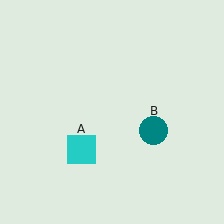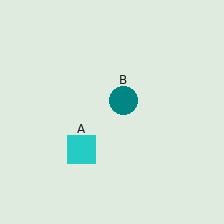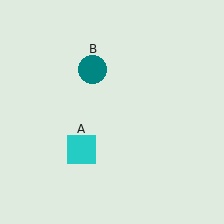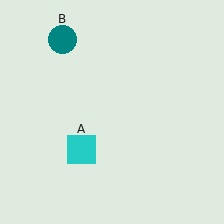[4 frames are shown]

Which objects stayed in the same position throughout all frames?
Cyan square (object A) remained stationary.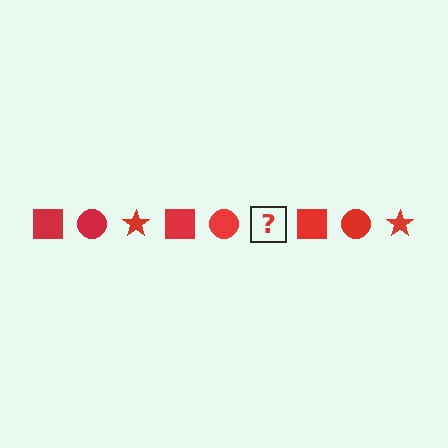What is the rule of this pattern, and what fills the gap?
The rule is that the pattern cycles through square, circle, star shapes in red. The gap should be filled with a red star.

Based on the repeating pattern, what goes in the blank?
The blank should be a red star.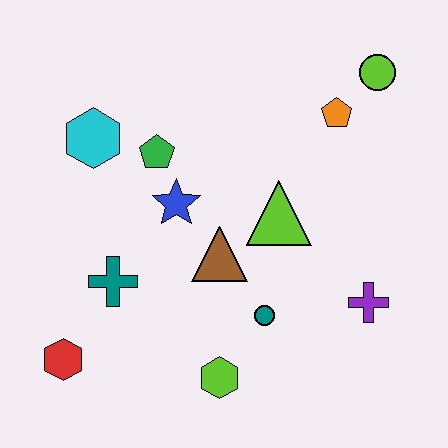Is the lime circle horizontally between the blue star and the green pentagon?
No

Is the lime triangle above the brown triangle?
Yes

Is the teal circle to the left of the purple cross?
Yes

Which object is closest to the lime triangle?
The brown triangle is closest to the lime triangle.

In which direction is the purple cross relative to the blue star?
The purple cross is to the right of the blue star.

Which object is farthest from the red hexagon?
The lime circle is farthest from the red hexagon.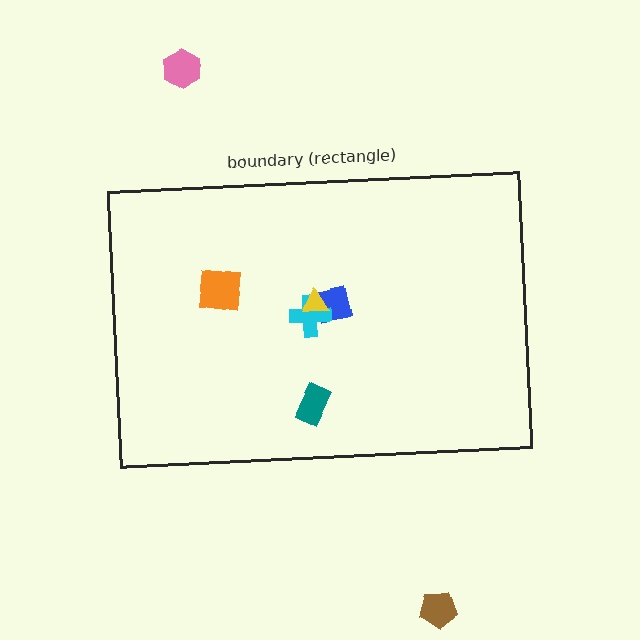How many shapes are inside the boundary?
5 inside, 2 outside.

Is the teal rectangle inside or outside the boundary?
Inside.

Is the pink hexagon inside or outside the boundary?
Outside.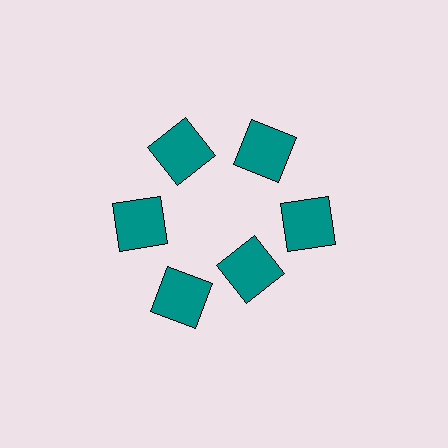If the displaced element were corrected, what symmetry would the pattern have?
It would have 6-fold rotational symmetry — the pattern would map onto itself every 60 degrees.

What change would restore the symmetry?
The symmetry would be restored by moving it outward, back onto the ring so that all 6 squares sit at equal angles and equal distance from the center.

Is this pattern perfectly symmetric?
No. The 6 teal squares are arranged in a ring, but one element near the 5 o'clock position is pulled inward toward the center, breaking the 6-fold rotational symmetry.